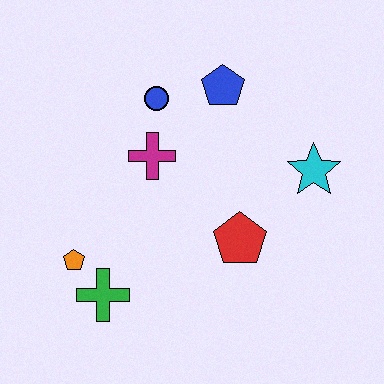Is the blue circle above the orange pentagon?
Yes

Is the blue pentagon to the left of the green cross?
No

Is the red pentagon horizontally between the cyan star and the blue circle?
Yes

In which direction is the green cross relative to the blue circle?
The green cross is below the blue circle.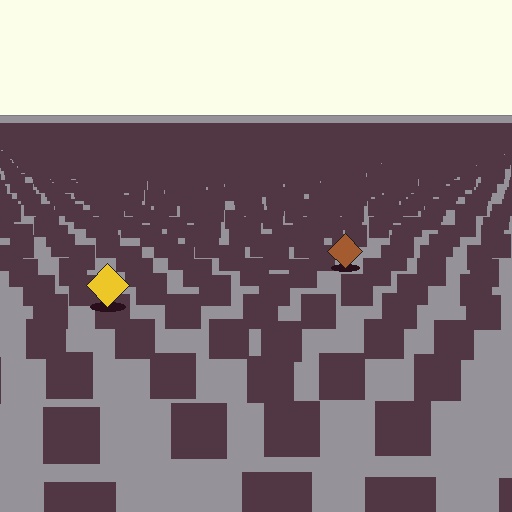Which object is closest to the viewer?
The yellow diamond is closest. The texture marks near it are larger and more spread out.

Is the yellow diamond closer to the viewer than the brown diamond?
Yes. The yellow diamond is closer — you can tell from the texture gradient: the ground texture is coarser near it.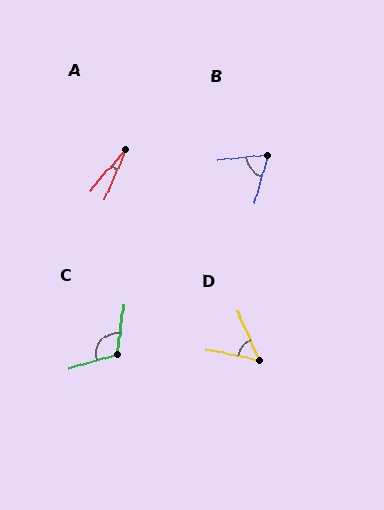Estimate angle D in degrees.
Approximately 55 degrees.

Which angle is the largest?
C, at approximately 114 degrees.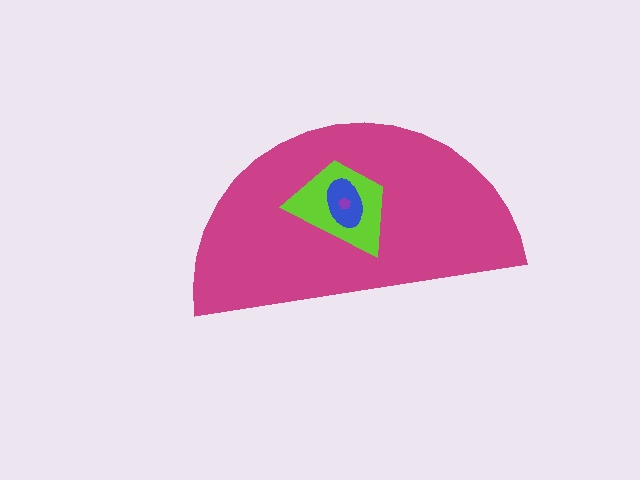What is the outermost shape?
The magenta semicircle.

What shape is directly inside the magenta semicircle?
The lime trapezoid.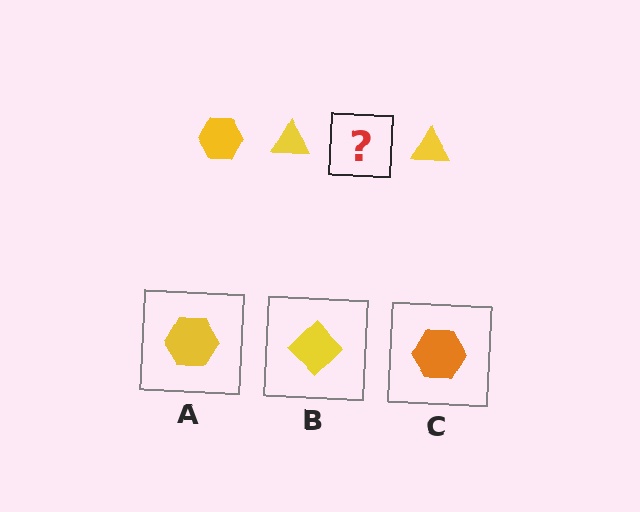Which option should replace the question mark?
Option A.